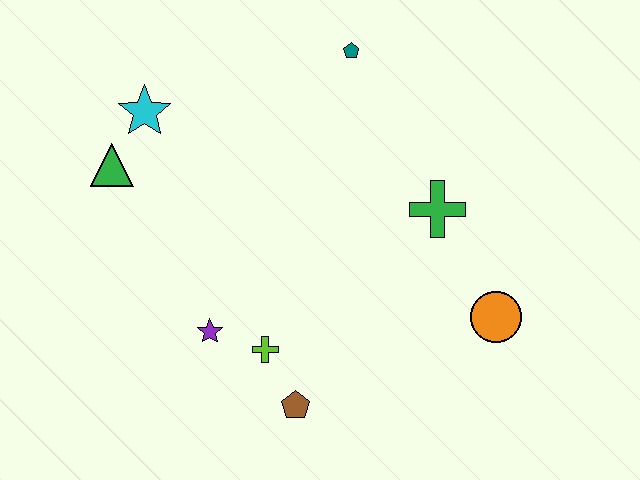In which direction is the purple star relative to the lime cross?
The purple star is to the left of the lime cross.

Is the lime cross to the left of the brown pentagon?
Yes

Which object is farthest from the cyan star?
The orange circle is farthest from the cyan star.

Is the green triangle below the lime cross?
No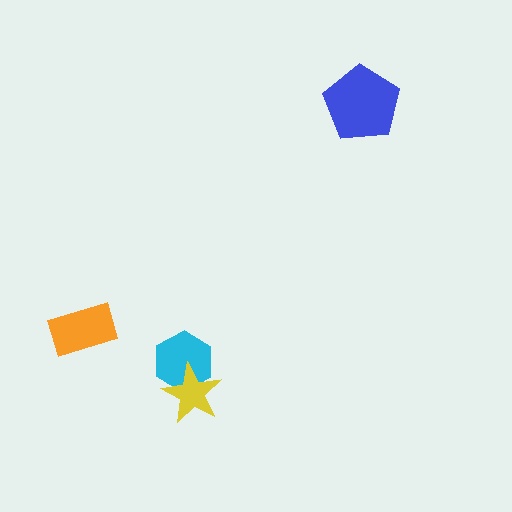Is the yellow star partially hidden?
No, no other shape covers it.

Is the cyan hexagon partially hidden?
Yes, it is partially covered by another shape.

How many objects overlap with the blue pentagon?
0 objects overlap with the blue pentagon.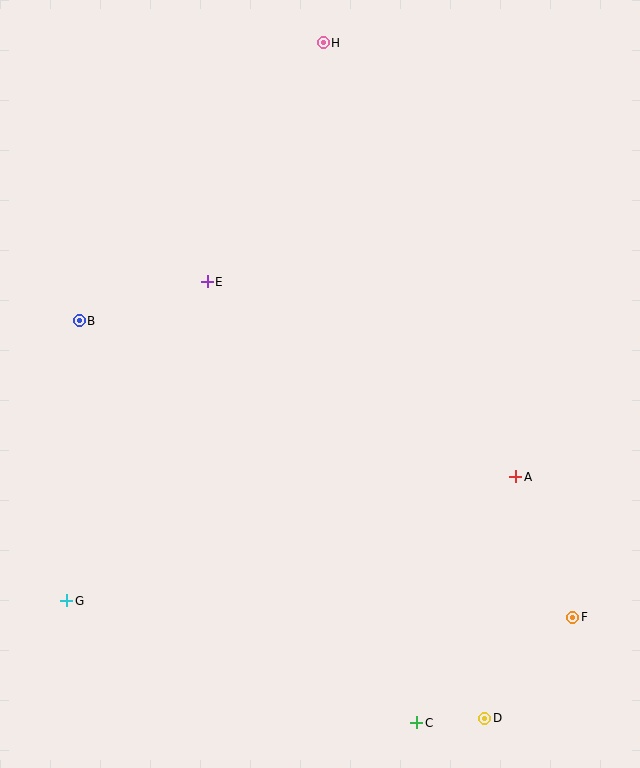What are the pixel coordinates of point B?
Point B is at (79, 321).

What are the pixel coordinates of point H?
Point H is at (323, 43).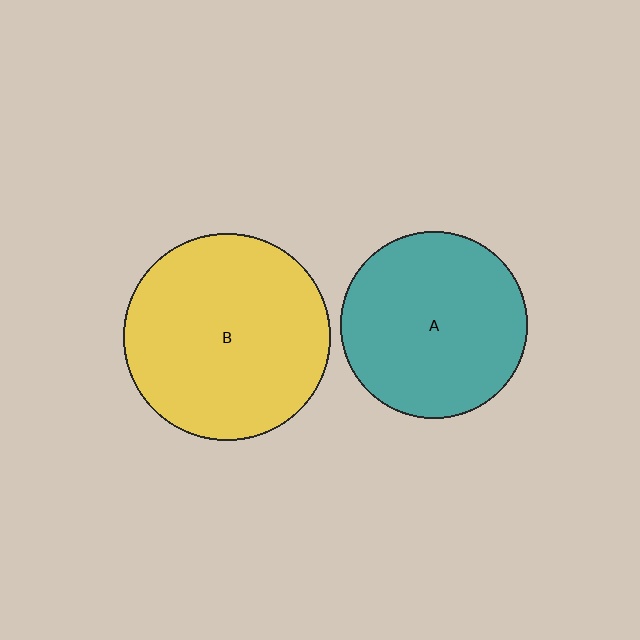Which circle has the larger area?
Circle B (yellow).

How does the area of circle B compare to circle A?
Approximately 1.2 times.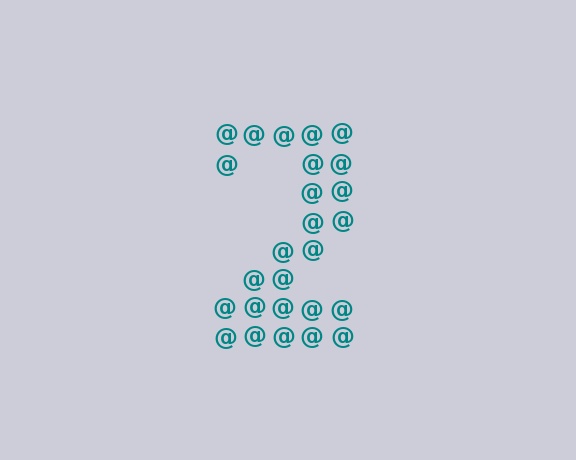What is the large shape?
The large shape is the digit 2.